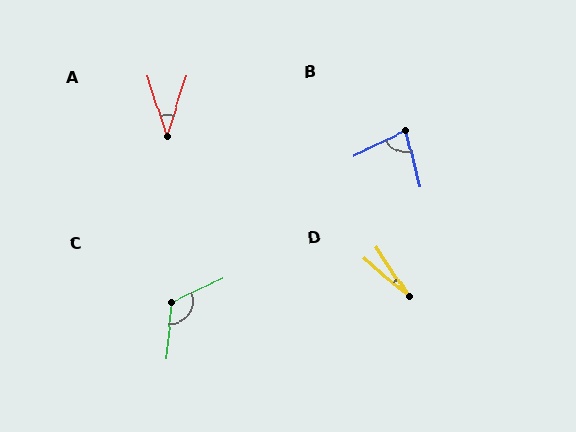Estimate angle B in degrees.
Approximately 78 degrees.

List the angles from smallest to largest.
D (15°), A (37°), B (78°), C (120°).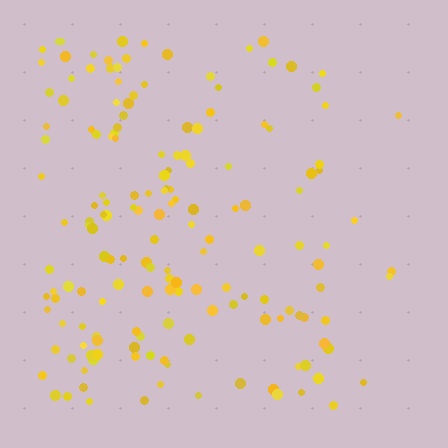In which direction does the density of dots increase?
From right to left, with the left side densest.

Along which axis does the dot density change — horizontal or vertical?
Horizontal.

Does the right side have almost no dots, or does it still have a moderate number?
Still a moderate number, just noticeably fewer than the left.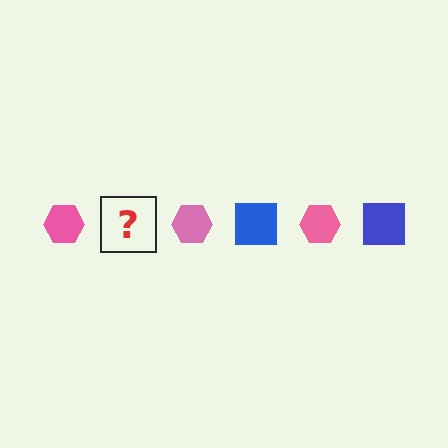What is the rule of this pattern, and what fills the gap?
The rule is that the pattern alternates between pink hexagon and blue square. The gap should be filled with a blue square.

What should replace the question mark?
The question mark should be replaced with a blue square.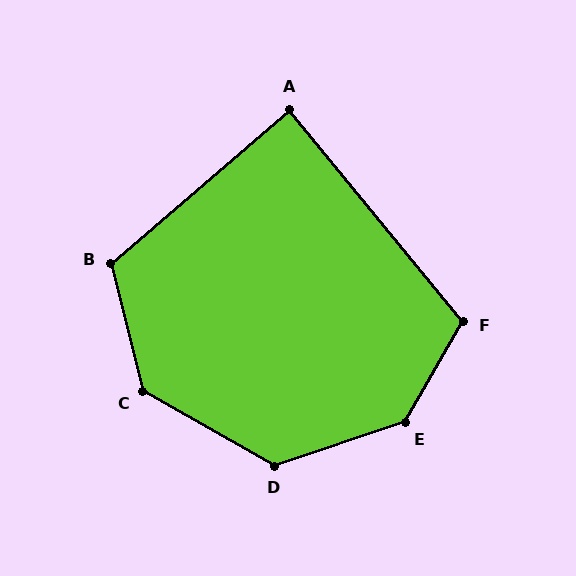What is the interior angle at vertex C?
Approximately 133 degrees (obtuse).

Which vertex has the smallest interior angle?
A, at approximately 89 degrees.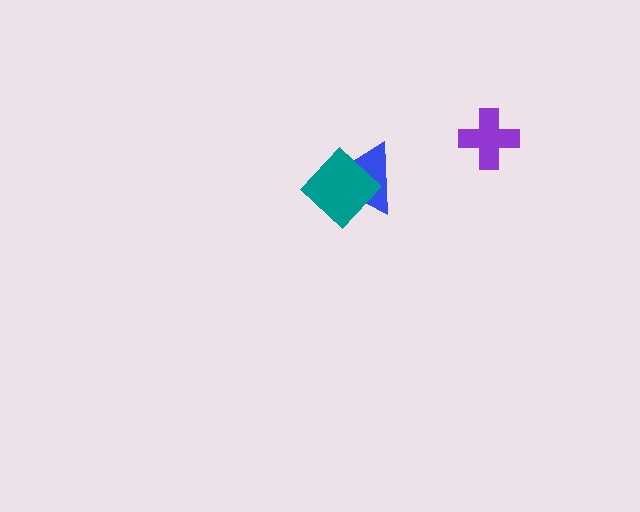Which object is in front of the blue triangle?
The teal diamond is in front of the blue triangle.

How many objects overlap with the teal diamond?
1 object overlaps with the teal diamond.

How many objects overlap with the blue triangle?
1 object overlaps with the blue triangle.